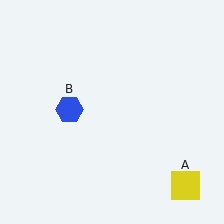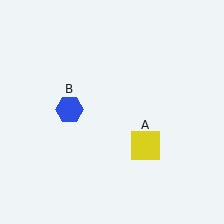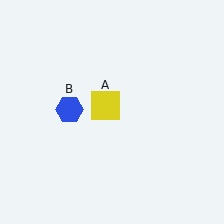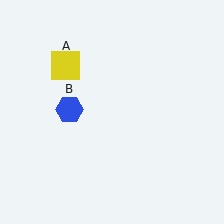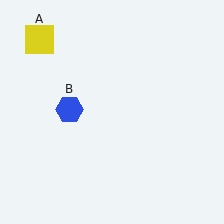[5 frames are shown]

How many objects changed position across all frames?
1 object changed position: yellow square (object A).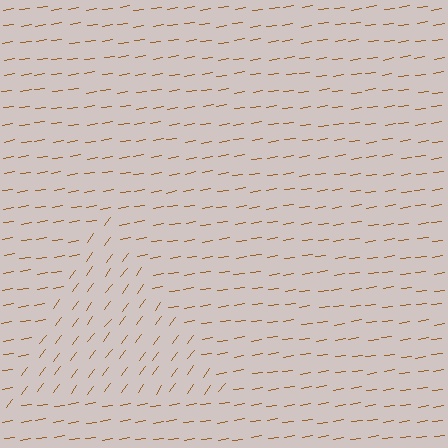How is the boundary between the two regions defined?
The boundary is defined purely by a change in line orientation (approximately 45 degrees difference). All lines are the same color and thickness.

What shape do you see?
I see a triangle.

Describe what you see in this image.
The image is filled with small brown line segments. A triangle region in the image has lines oriented differently from the surrounding lines, creating a visible texture boundary.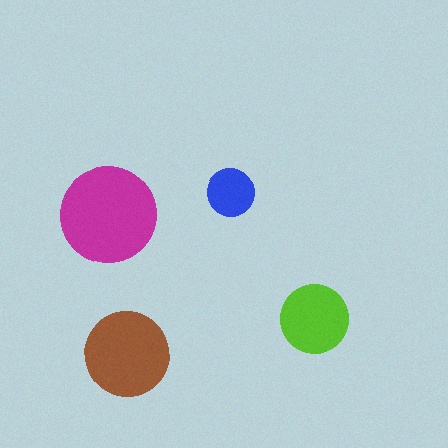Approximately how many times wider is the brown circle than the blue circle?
About 2 times wider.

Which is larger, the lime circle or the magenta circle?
The magenta one.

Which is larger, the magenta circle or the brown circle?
The magenta one.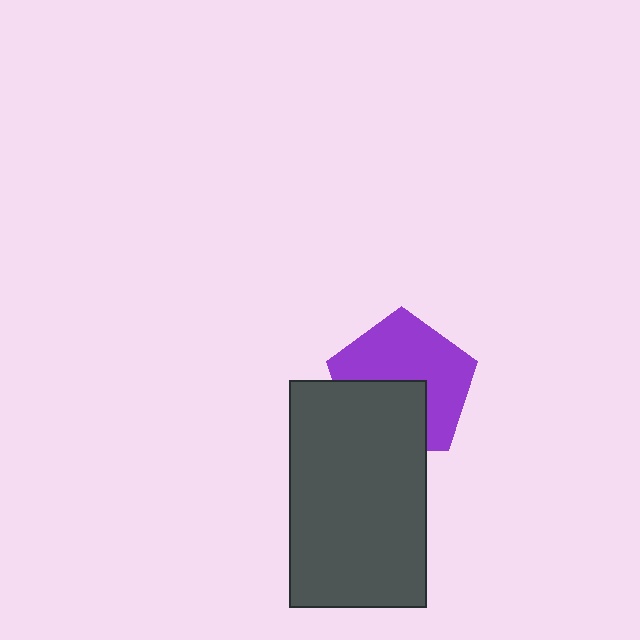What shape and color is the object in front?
The object in front is a dark gray rectangle.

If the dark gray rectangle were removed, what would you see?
You would see the complete purple pentagon.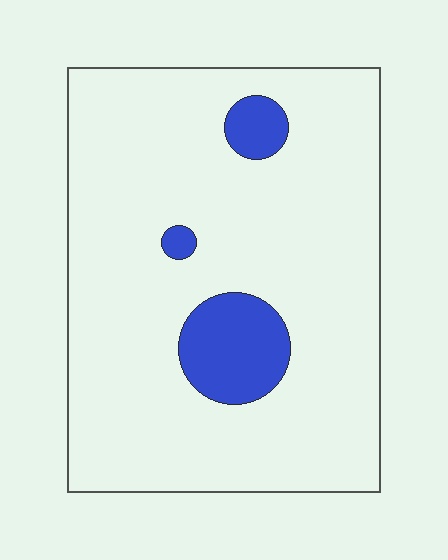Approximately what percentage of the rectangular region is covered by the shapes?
Approximately 10%.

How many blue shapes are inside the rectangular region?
3.